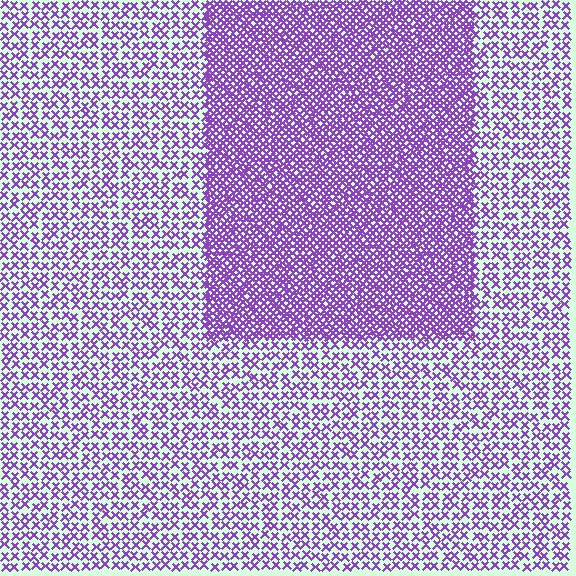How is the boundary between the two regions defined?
The boundary is defined by a change in element density (approximately 2.3x ratio). All elements are the same color, size, and shape.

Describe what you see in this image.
The image contains small purple elements arranged at two different densities. A rectangle-shaped region is visible where the elements are more densely packed than the surrounding area.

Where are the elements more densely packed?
The elements are more densely packed inside the rectangle boundary.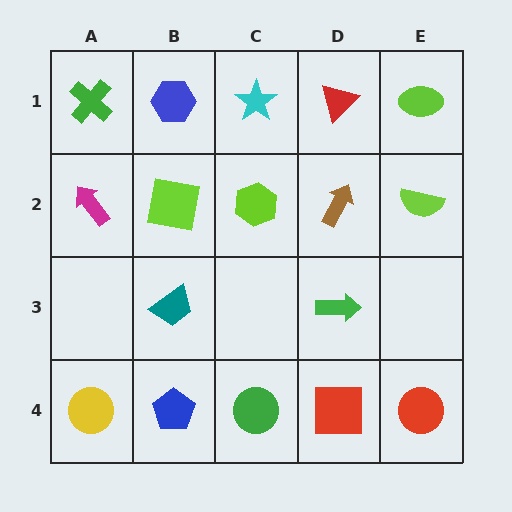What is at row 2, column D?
A brown arrow.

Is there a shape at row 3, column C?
No, that cell is empty.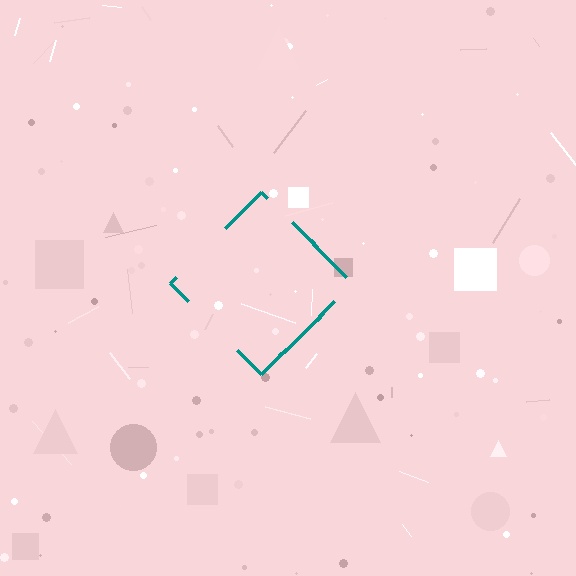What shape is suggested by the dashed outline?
The dashed outline suggests a diamond.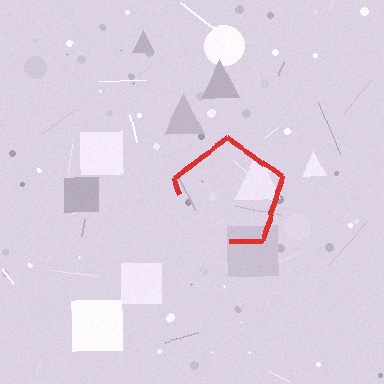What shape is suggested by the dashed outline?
The dashed outline suggests a pentagon.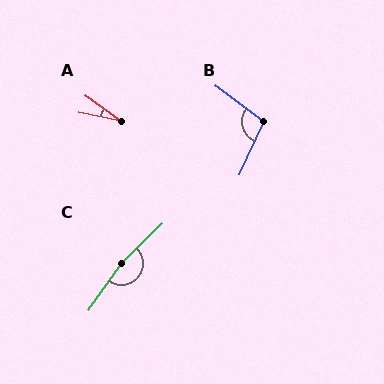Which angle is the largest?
C, at approximately 170 degrees.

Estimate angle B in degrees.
Approximately 102 degrees.